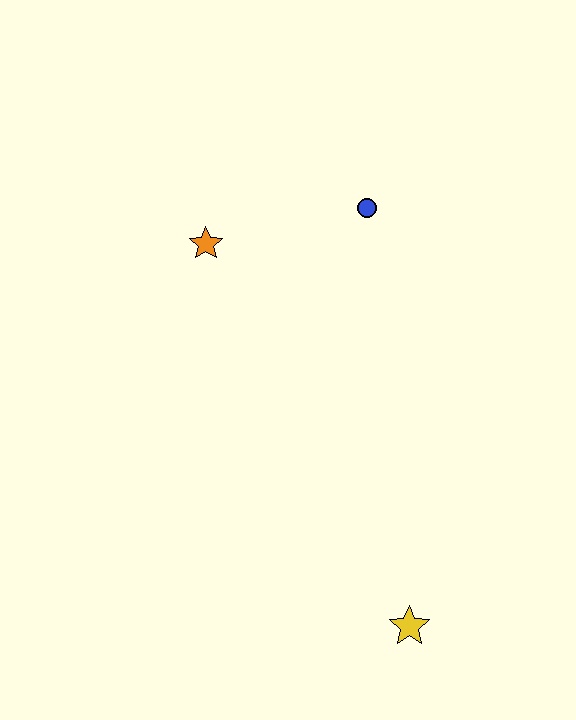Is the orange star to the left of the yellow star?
Yes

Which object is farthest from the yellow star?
The orange star is farthest from the yellow star.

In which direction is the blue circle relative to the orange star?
The blue circle is to the right of the orange star.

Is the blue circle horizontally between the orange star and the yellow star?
Yes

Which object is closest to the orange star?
The blue circle is closest to the orange star.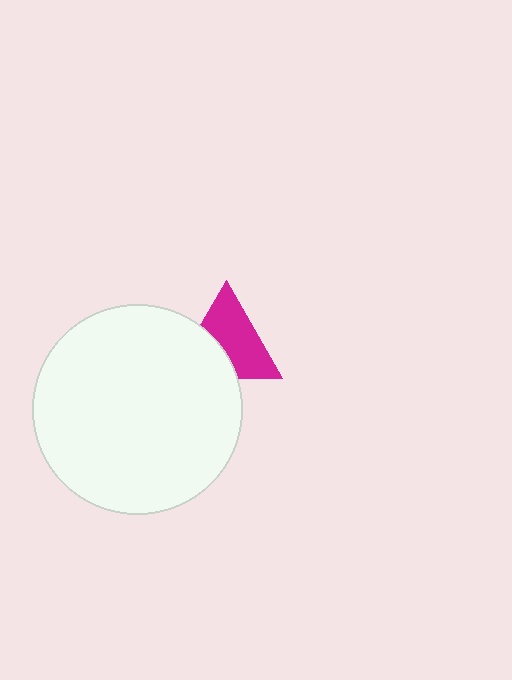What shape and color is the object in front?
The object in front is a white circle.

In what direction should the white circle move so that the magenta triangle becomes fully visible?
The white circle should move toward the lower-left. That is the shortest direction to clear the overlap and leave the magenta triangle fully visible.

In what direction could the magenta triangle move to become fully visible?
The magenta triangle could move toward the upper-right. That would shift it out from behind the white circle entirely.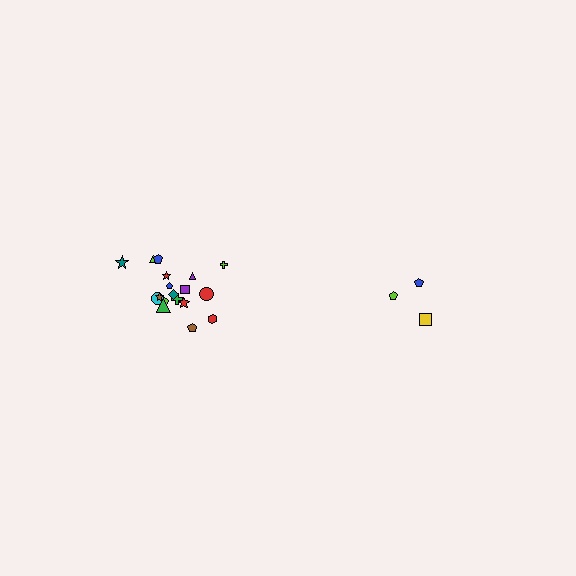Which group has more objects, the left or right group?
The left group.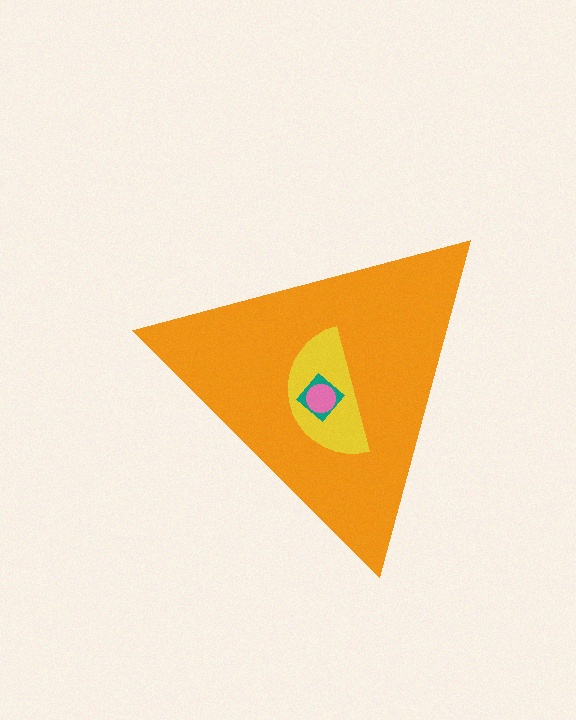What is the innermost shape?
The pink circle.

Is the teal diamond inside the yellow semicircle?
Yes.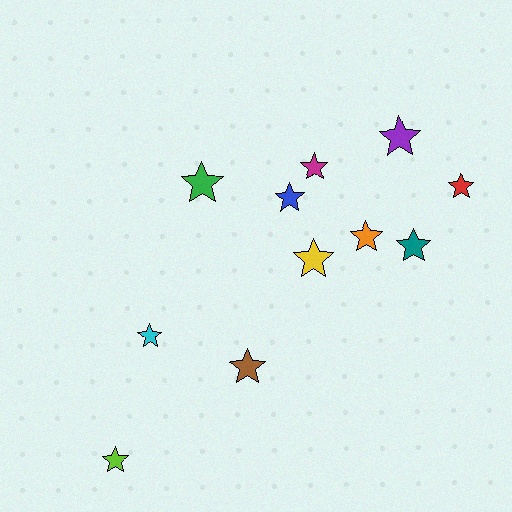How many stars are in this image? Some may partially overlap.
There are 11 stars.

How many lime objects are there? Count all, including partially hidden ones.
There is 1 lime object.